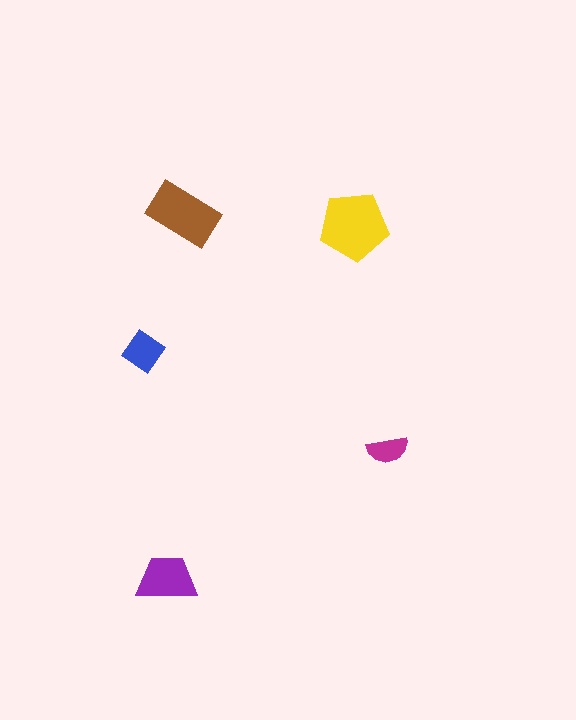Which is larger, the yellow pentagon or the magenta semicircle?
The yellow pentagon.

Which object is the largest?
The yellow pentagon.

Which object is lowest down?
The purple trapezoid is bottommost.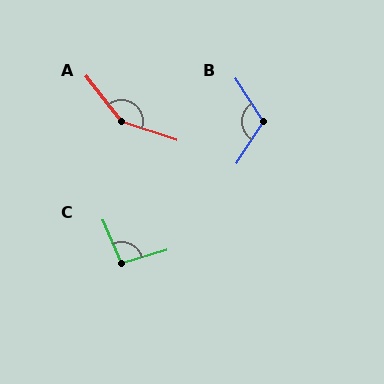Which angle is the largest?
A, at approximately 147 degrees.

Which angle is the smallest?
C, at approximately 97 degrees.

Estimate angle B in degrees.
Approximately 115 degrees.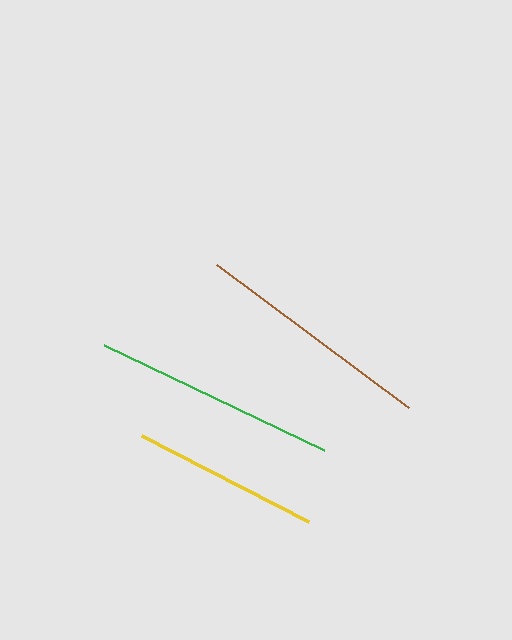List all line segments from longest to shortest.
From longest to shortest: green, brown, yellow.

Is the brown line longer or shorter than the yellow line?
The brown line is longer than the yellow line.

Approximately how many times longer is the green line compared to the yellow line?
The green line is approximately 1.3 times the length of the yellow line.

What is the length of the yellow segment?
The yellow segment is approximately 188 pixels long.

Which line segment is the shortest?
The yellow line is the shortest at approximately 188 pixels.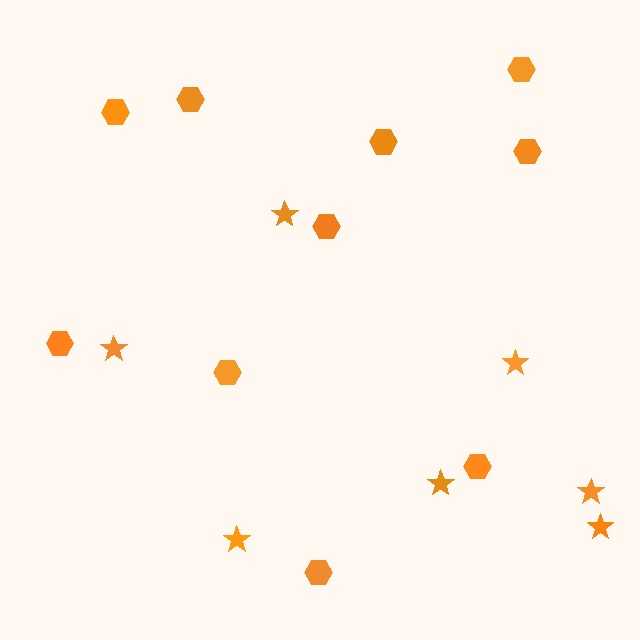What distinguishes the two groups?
There are 2 groups: one group of hexagons (10) and one group of stars (7).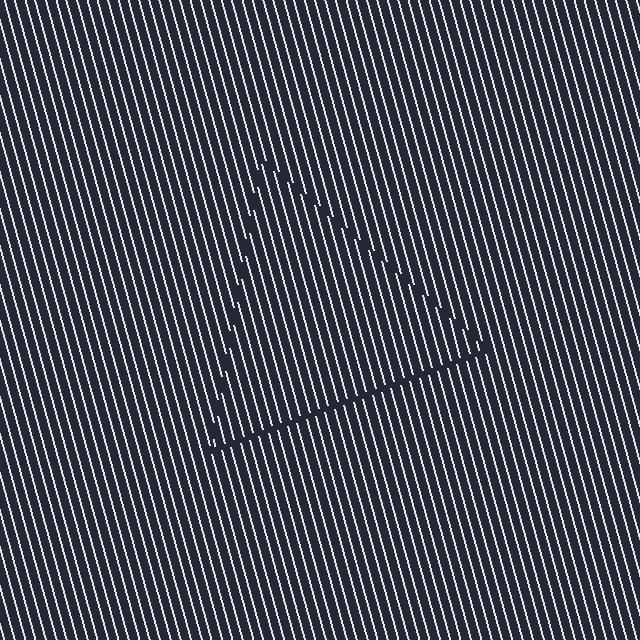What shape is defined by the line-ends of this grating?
An illusory triangle. The interior of the shape contains the same grating, shifted by half a period — the contour is defined by the phase discontinuity where line-ends from the inner and outer gratings abut.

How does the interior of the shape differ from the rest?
The interior of the shape contains the same grating, shifted by half a period — the contour is defined by the phase discontinuity where line-ends from the inner and outer gratings abut.